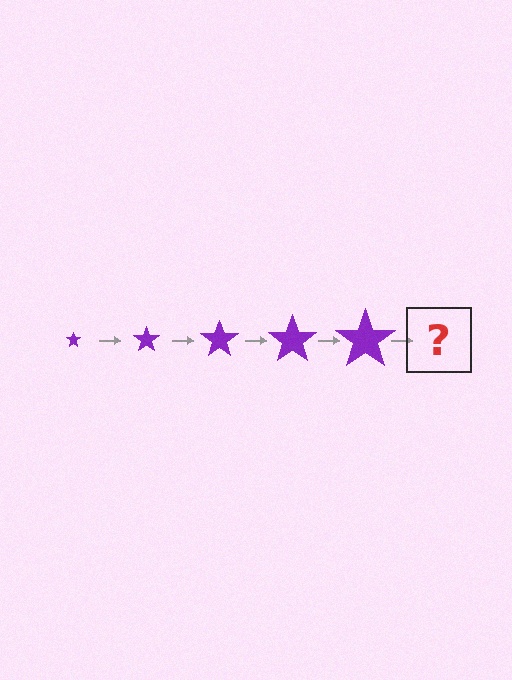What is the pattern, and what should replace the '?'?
The pattern is that the star gets progressively larger each step. The '?' should be a purple star, larger than the previous one.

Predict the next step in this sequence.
The next step is a purple star, larger than the previous one.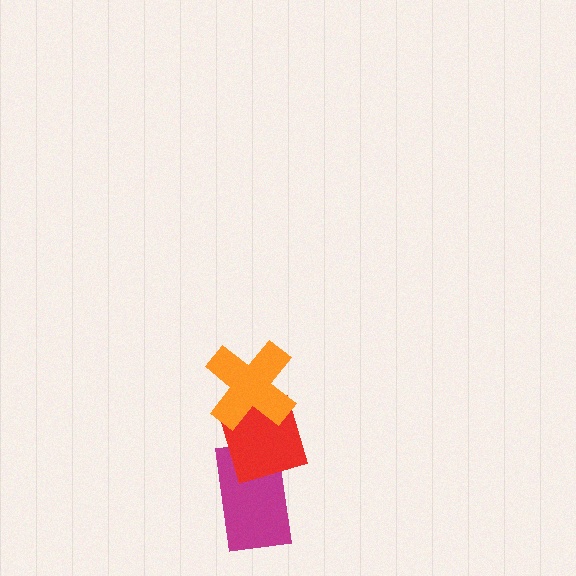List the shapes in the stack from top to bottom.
From top to bottom: the orange cross, the red diamond, the magenta rectangle.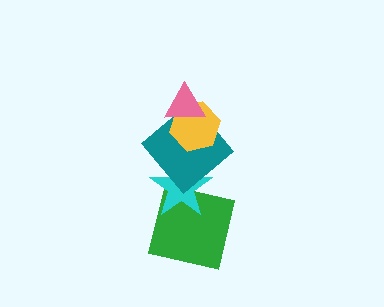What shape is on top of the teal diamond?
The yellow hexagon is on top of the teal diamond.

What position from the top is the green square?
The green square is 5th from the top.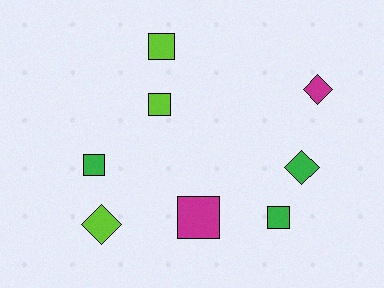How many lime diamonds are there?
There is 1 lime diamond.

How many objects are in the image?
There are 8 objects.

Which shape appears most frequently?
Square, with 5 objects.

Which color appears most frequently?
Lime, with 3 objects.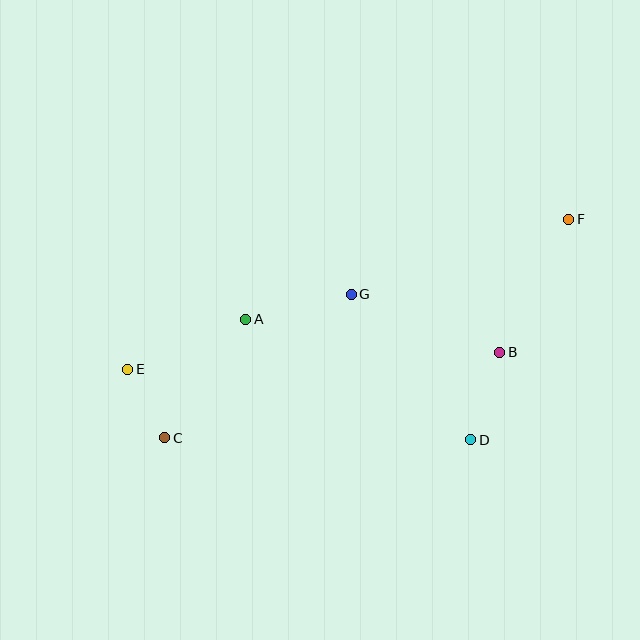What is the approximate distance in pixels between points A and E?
The distance between A and E is approximately 128 pixels.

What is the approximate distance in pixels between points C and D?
The distance between C and D is approximately 306 pixels.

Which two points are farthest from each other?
Points E and F are farthest from each other.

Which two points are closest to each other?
Points C and E are closest to each other.